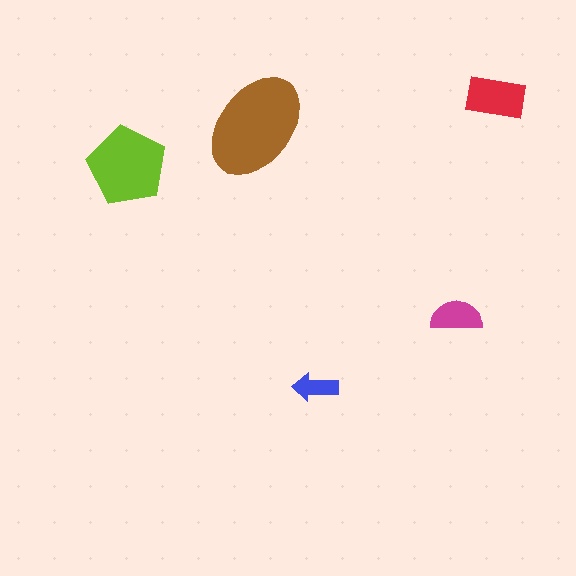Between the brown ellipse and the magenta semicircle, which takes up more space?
The brown ellipse.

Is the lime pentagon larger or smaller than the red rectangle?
Larger.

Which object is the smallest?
The blue arrow.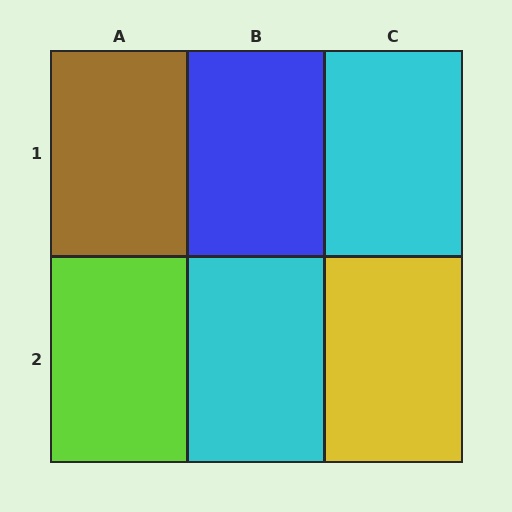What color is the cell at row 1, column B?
Blue.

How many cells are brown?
1 cell is brown.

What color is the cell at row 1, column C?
Cyan.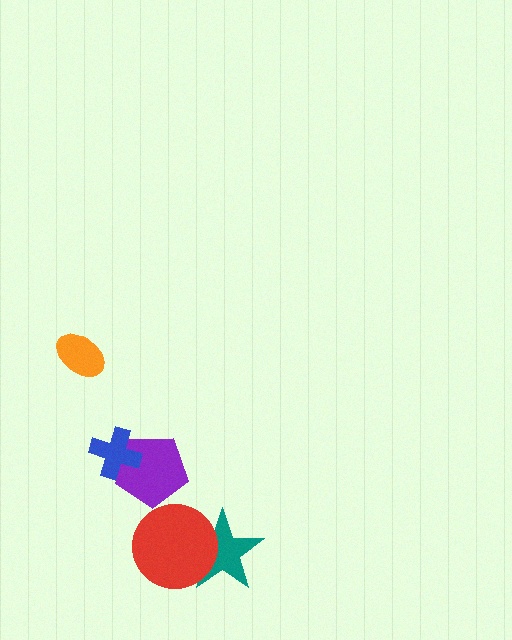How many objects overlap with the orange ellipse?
0 objects overlap with the orange ellipse.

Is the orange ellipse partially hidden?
No, no other shape covers it.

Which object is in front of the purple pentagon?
The blue cross is in front of the purple pentagon.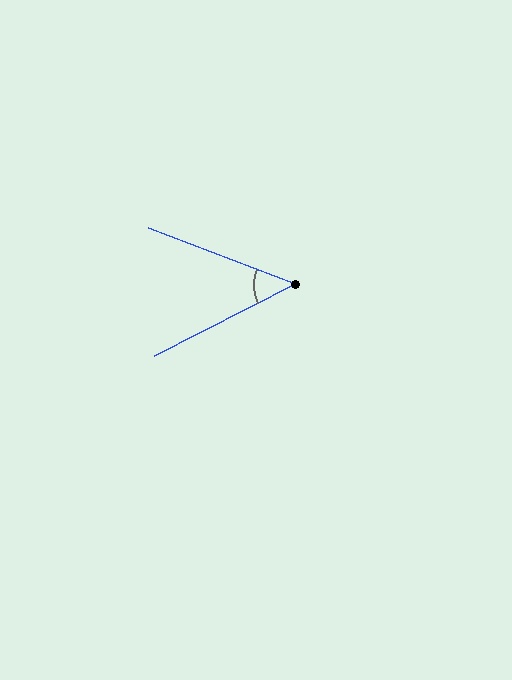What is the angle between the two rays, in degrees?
Approximately 48 degrees.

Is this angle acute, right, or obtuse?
It is acute.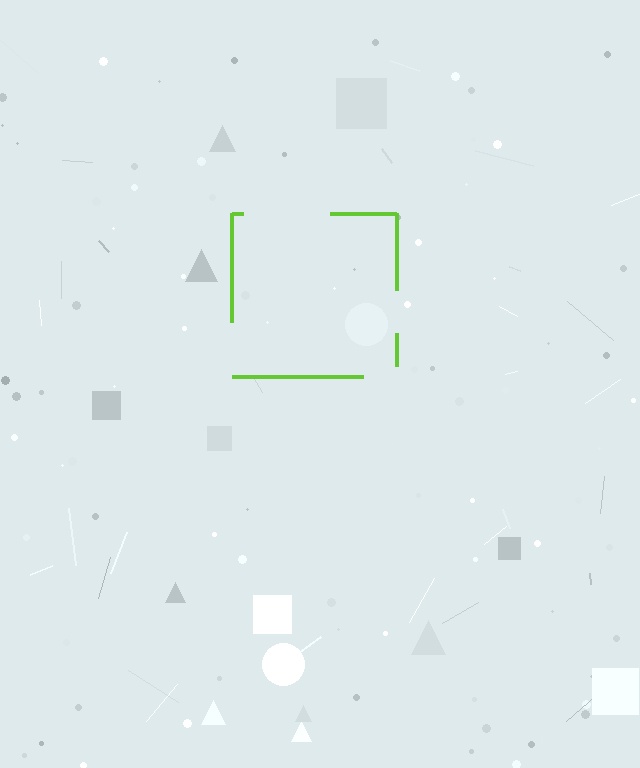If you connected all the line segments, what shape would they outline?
They would outline a square.